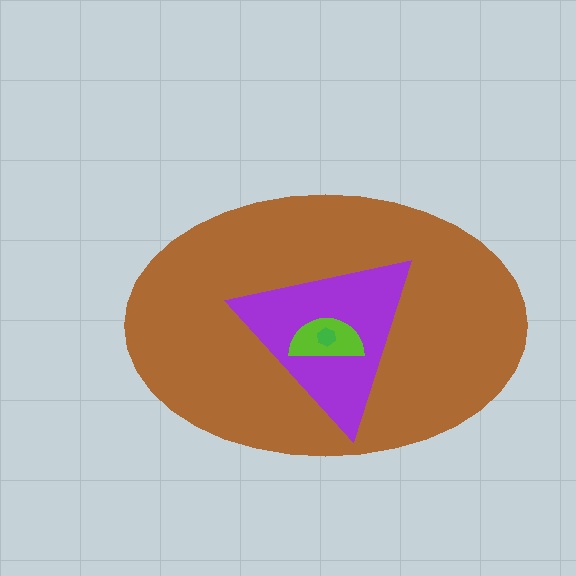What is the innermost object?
The green hexagon.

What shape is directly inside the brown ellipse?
The purple triangle.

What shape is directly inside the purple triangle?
The lime semicircle.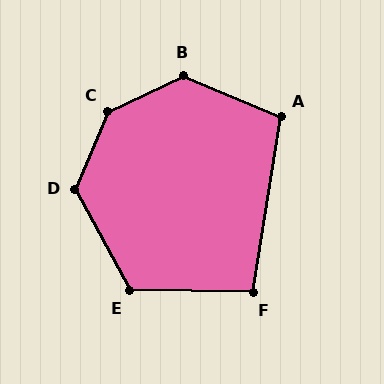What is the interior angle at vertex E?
Approximately 119 degrees (obtuse).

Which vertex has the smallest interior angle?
F, at approximately 99 degrees.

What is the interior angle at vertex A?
Approximately 104 degrees (obtuse).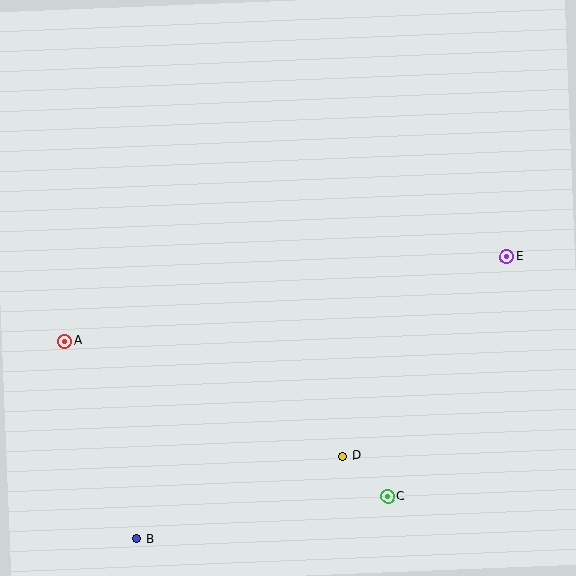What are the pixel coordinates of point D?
Point D is at (342, 456).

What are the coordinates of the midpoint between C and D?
The midpoint between C and D is at (365, 476).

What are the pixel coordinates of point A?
Point A is at (65, 341).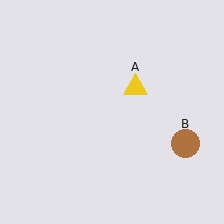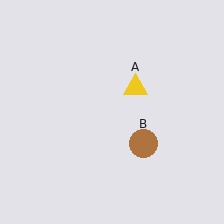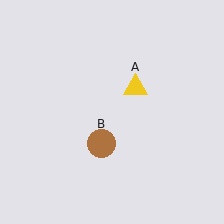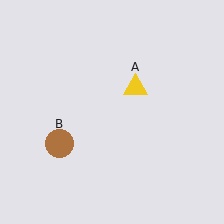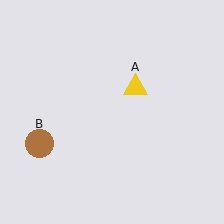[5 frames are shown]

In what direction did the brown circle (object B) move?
The brown circle (object B) moved left.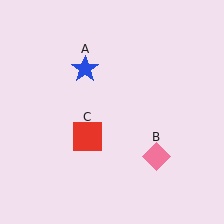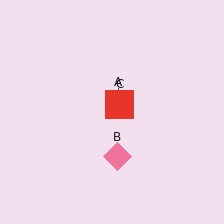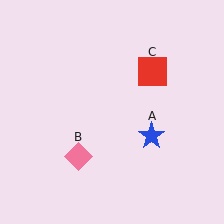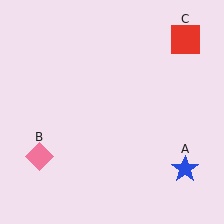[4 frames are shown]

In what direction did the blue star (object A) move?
The blue star (object A) moved down and to the right.